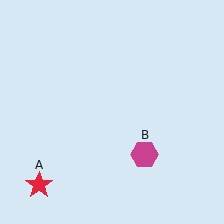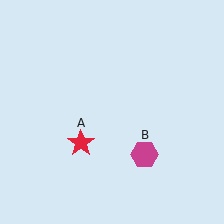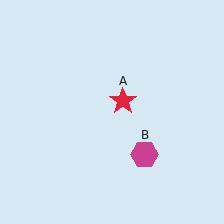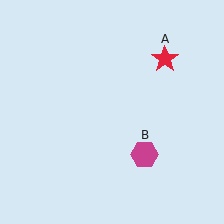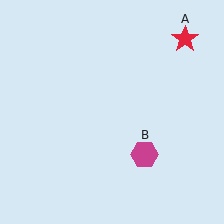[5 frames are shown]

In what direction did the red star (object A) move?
The red star (object A) moved up and to the right.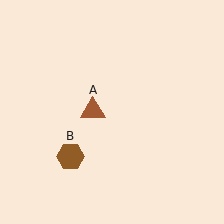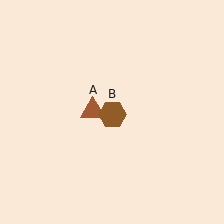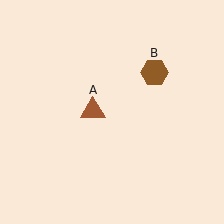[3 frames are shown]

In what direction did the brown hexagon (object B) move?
The brown hexagon (object B) moved up and to the right.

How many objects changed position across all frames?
1 object changed position: brown hexagon (object B).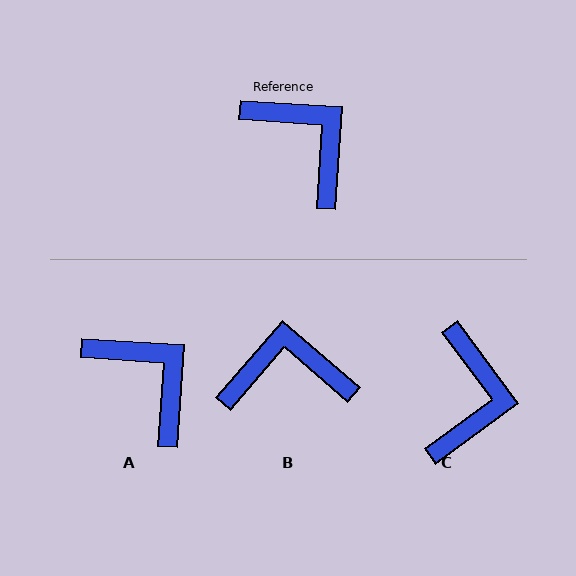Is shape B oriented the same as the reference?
No, it is off by about 53 degrees.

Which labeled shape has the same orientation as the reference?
A.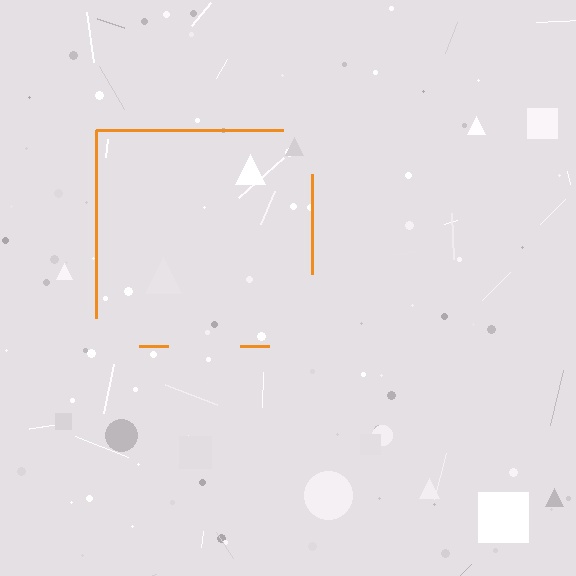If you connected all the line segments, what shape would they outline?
They would outline a square.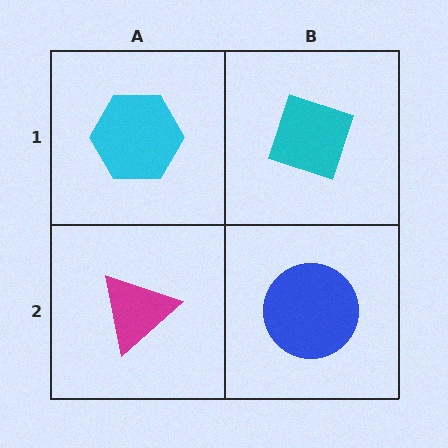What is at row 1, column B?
A cyan diamond.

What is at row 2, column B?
A blue circle.